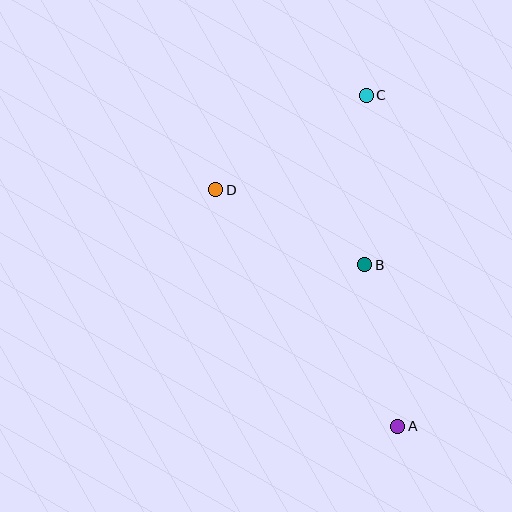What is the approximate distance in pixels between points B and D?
The distance between B and D is approximately 167 pixels.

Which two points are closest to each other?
Points A and B are closest to each other.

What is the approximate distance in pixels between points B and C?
The distance between B and C is approximately 170 pixels.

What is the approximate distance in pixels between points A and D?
The distance between A and D is approximately 298 pixels.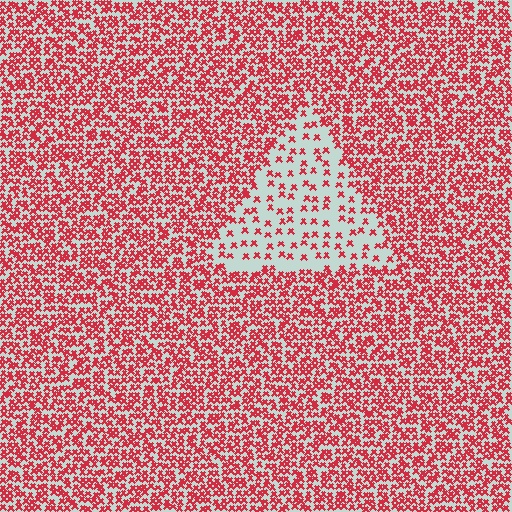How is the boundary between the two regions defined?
The boundary is defined by a change in element density (approximately 2.8x ratio). All elements are the same color, size, and shape.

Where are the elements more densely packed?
The elements are more densely packed outside the triangle boundary.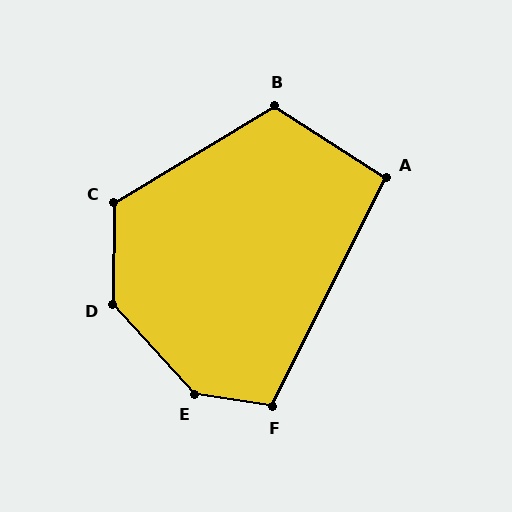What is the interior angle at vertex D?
Approximately 137 degrees (obtuse).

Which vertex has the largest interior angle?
E, at approximately 141 degrees.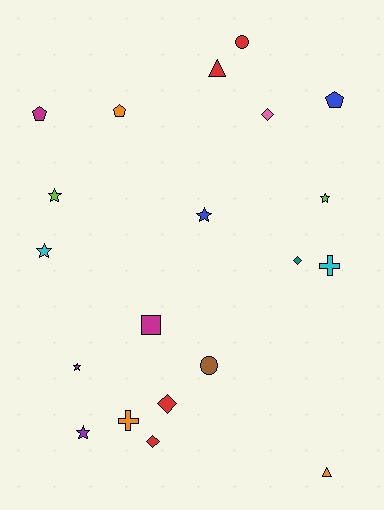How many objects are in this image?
There are 20 objects.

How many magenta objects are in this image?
There are 2 magenta objects.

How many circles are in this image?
There are 2 circles.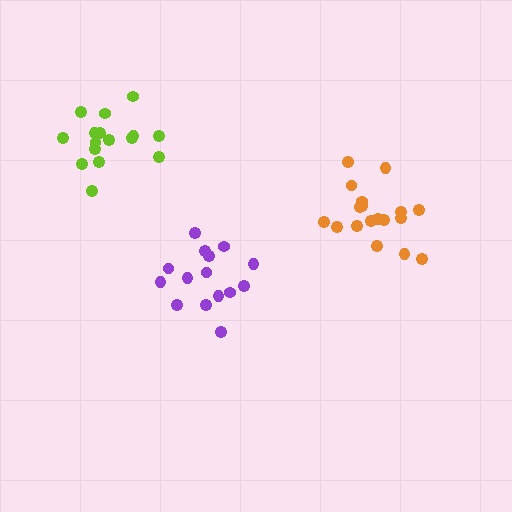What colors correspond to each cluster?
The clusters are colored: lime, purple, orange.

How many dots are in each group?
Group 1: 16 dots, Group 2: 15 dots, Group 3: 18 dots (49 total).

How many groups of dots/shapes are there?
There are 3 groups.